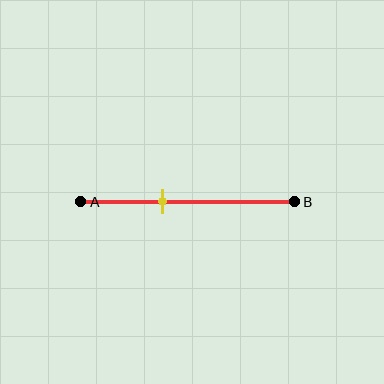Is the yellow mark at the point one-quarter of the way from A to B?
No, the mark is at about 40% from A, not at the 25% one-quarter point.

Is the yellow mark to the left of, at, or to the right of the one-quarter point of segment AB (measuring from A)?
The yellow mark is to the right of the one-quarter point of segment AB.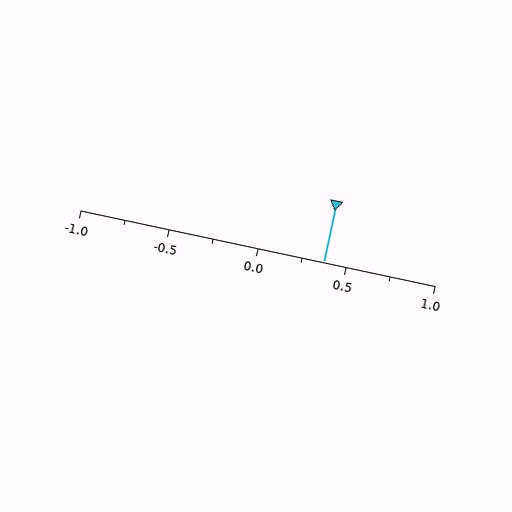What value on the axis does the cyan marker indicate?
The marker indicates approximately 0.38.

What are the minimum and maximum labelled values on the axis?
The axis runs from -1.0 to 1.0.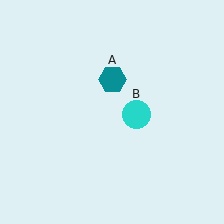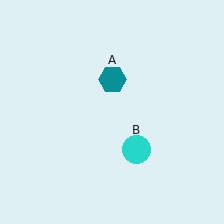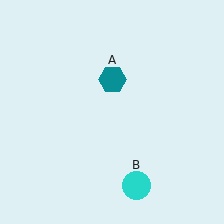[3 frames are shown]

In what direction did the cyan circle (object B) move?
The cyan circle (object B) moved down.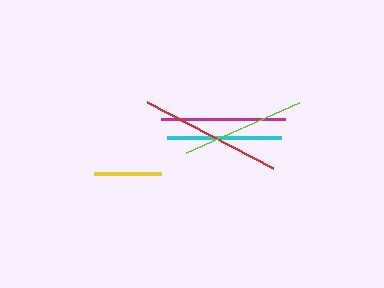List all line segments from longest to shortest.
From longest to shortest: red, magenta, lime, cyan, yellow.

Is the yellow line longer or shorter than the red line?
The red line is longer than the yellow line.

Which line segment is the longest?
The red line is the longest at approximately 143 pixels.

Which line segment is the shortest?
The yellow line is the shortest at approximately 67 pixels.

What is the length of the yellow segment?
The yellow segment is approximately 67 pixels long.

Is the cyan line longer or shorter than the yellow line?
The cyan line is longer than the yellow line.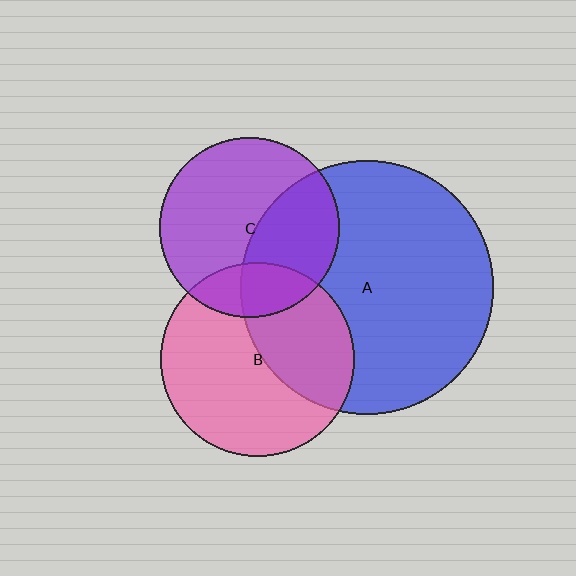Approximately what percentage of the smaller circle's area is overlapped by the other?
Approximately 40%.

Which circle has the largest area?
Circle A (blue).